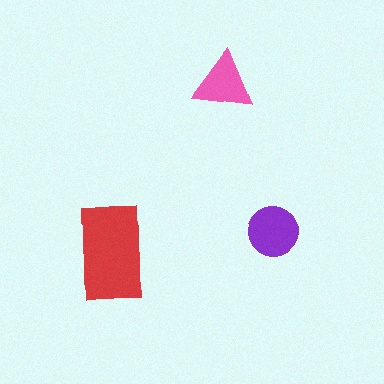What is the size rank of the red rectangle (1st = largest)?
1st.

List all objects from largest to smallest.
The red rectangle, the purple circle, the pink triangle.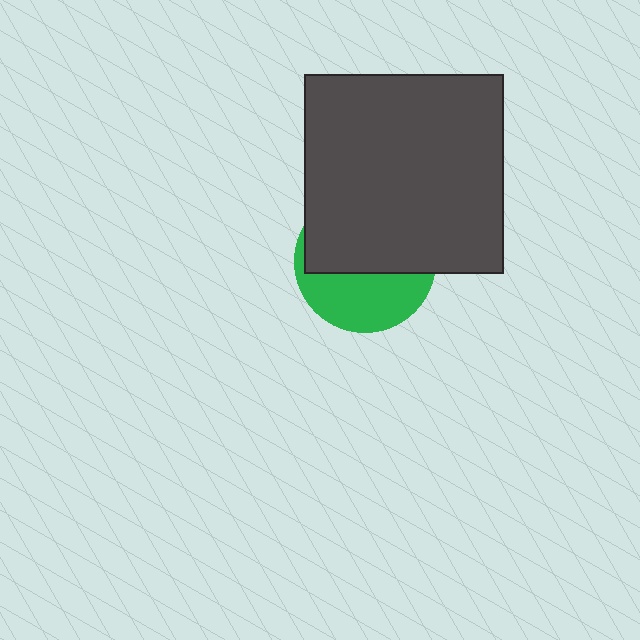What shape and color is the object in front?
The object in front is a dark gray square.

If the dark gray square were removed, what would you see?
You would see the complete green circle.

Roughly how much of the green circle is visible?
A small part of it is visible (roughly 41%).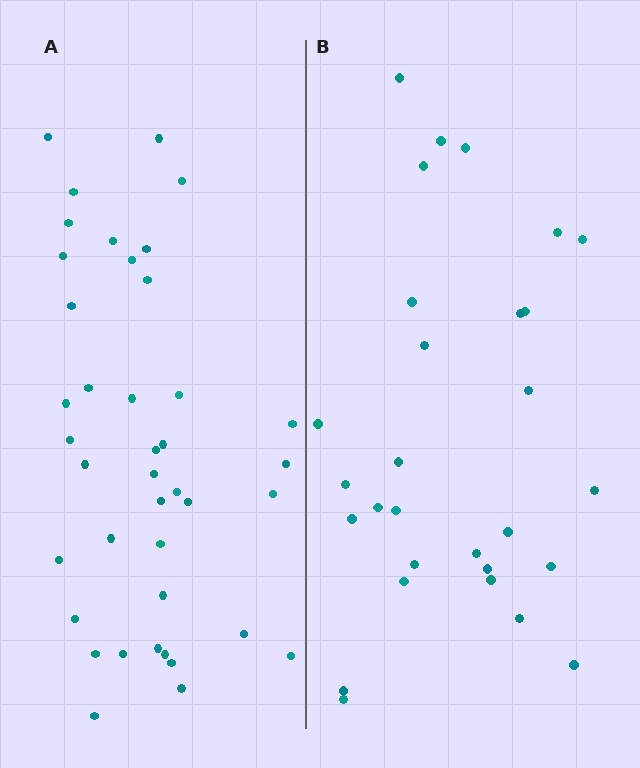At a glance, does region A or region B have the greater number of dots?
Region A (the left region) has more dots.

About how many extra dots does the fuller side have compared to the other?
Region A has roughly 12 or so more dots than region B.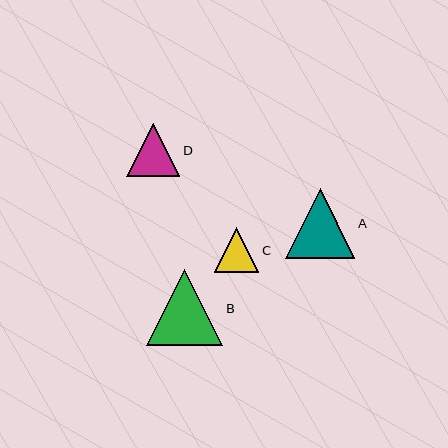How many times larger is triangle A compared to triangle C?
Triangle A is approximately 1.6 times the size of triangle C.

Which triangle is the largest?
Triangle B is the largest with a size of approximately 76 pixels.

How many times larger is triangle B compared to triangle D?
Triangle B is approximately 1.4 times the size of triangle D.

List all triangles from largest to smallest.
From largest to smallest: B, A, D, C.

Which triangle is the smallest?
Triangle C is the smallest with a size of approximately 44 pixels.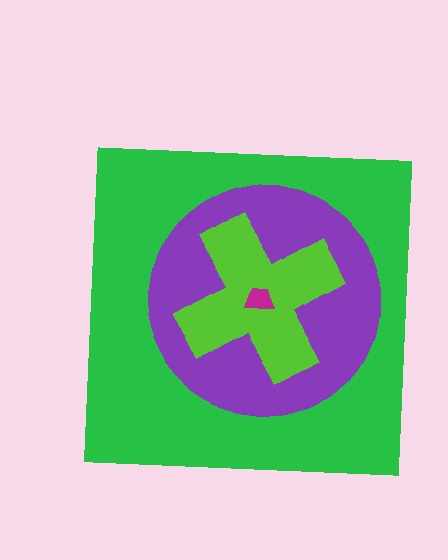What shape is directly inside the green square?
The purple circle.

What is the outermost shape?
The green square.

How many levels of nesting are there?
4.